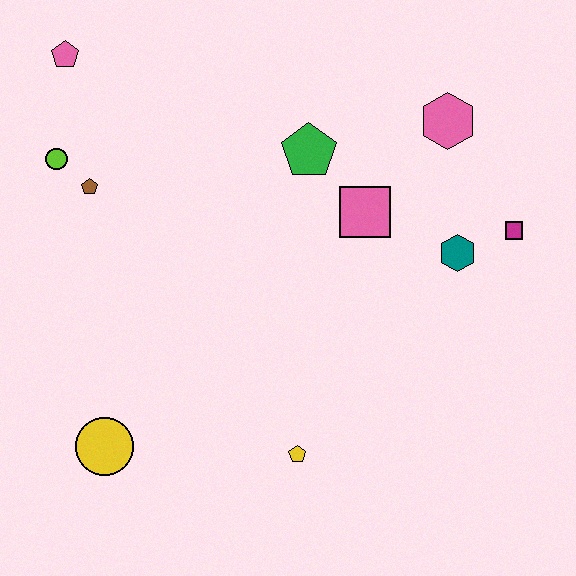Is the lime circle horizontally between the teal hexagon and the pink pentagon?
No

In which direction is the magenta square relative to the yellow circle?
The magenta square is to the right of the yellow circle.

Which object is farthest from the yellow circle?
The pink hexagon is farthest from the yellow circle.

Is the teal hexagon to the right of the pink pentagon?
Yes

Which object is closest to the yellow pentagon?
The yellow circle is closest to the yellow pentagon.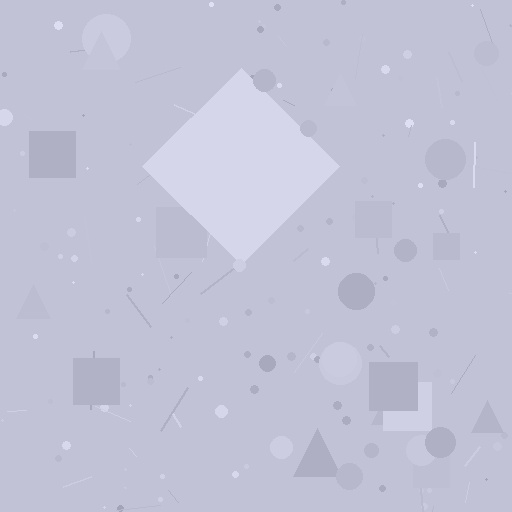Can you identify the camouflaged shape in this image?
The camouflaged shape is a diamond.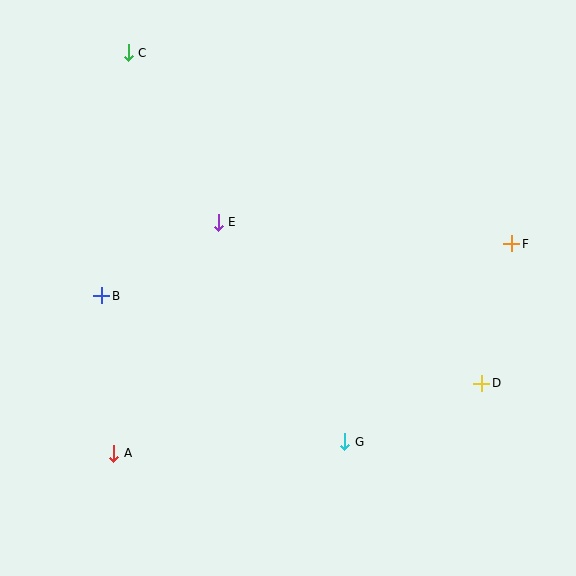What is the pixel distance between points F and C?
The distance between F and C is 428 pixels.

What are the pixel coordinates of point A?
Point A is at (114, 453).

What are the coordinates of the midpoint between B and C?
The midpoint between B and C is at (115, 174).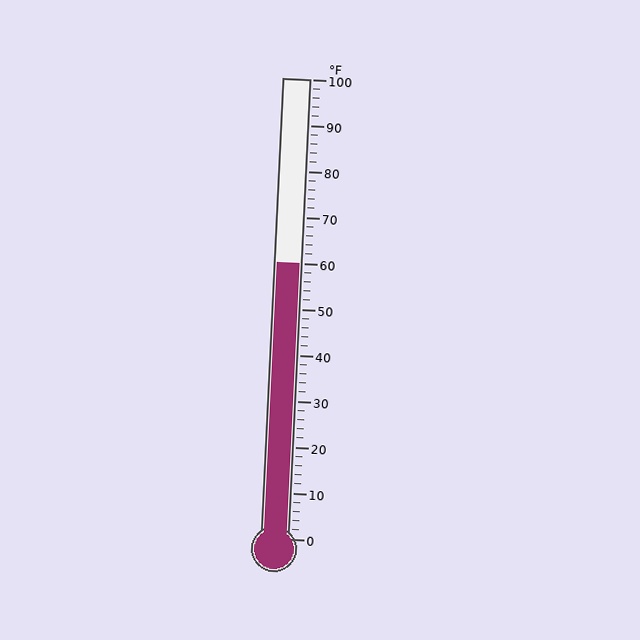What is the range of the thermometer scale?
The thermometer scale ranges from 0°F to 100°F.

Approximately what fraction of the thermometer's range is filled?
The thermometer is filled to approximately 60% of its range.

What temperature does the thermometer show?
The thermometer shows approximately 60°F.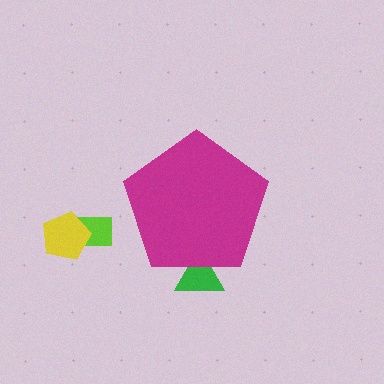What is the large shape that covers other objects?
A magenta pentagon.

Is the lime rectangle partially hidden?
No, the lime rectangle is fully visible.